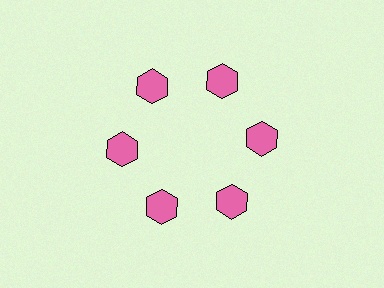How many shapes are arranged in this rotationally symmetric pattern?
There are 6 shapes, arranged in 6 groups of 1.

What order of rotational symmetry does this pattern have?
This pattern has 6-fold rotational symmetry.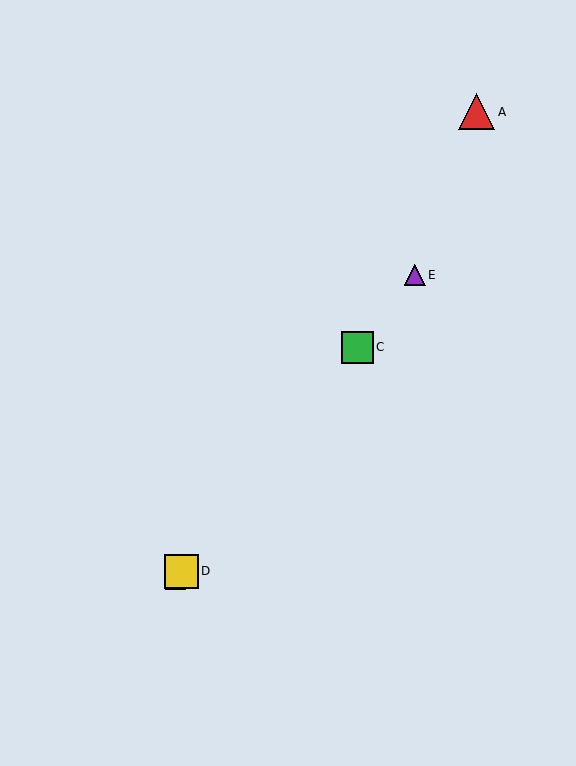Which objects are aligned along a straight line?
Objects B, C, D, E are aligned along a straight line.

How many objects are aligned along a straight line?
4 objects (B, C, D, E) are aligned along a straight line.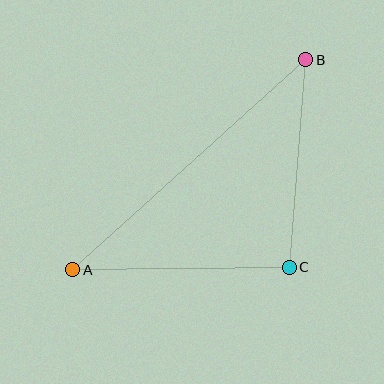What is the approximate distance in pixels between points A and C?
The distance between A and C is approximately 217 pixels.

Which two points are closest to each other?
Points B and C are closest to each other.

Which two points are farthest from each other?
Points A and B are farthest from each other.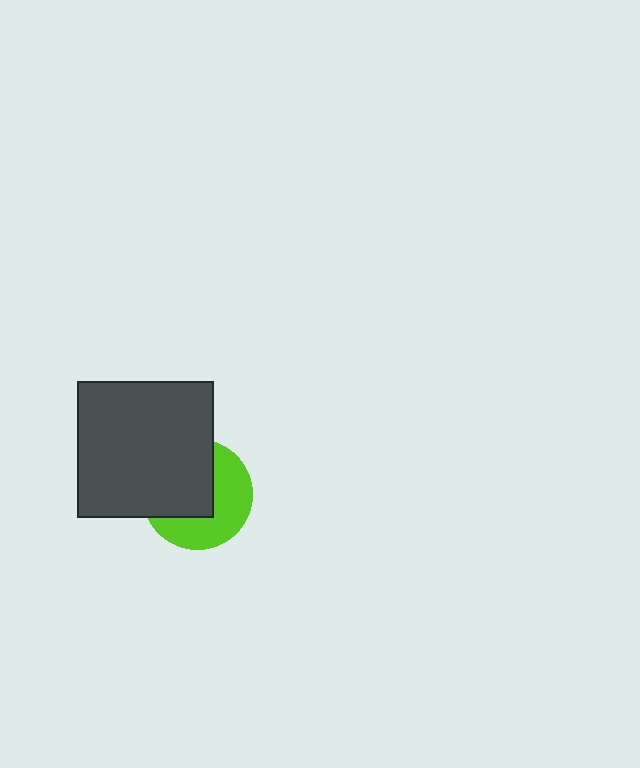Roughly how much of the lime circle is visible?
About half of it is visible (roughly 49%).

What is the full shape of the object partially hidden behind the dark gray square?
The partially hidden object is a lime circle.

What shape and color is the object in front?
The object in front is a dark gray square.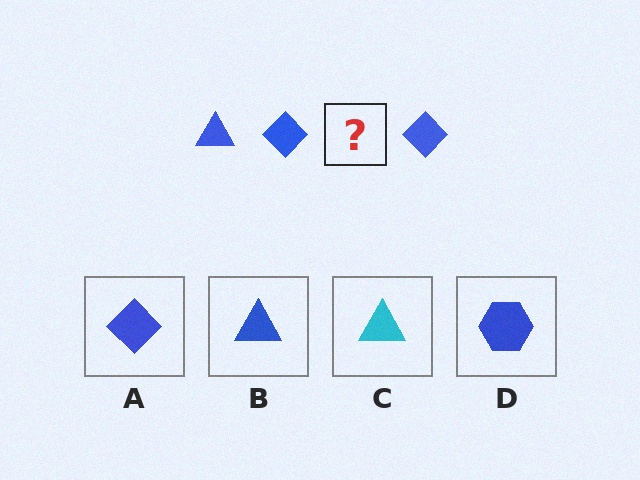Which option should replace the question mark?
Option B.